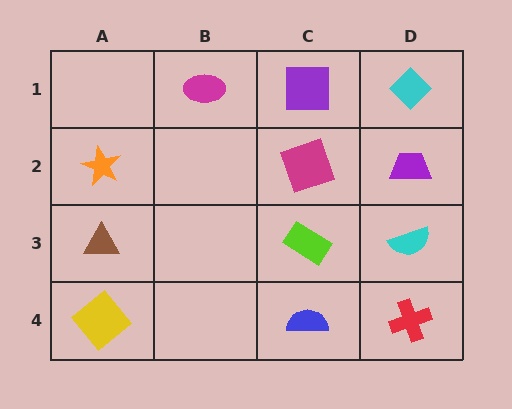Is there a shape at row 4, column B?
No, that cell is empty.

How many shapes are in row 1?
3 shapes.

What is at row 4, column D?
A red cross.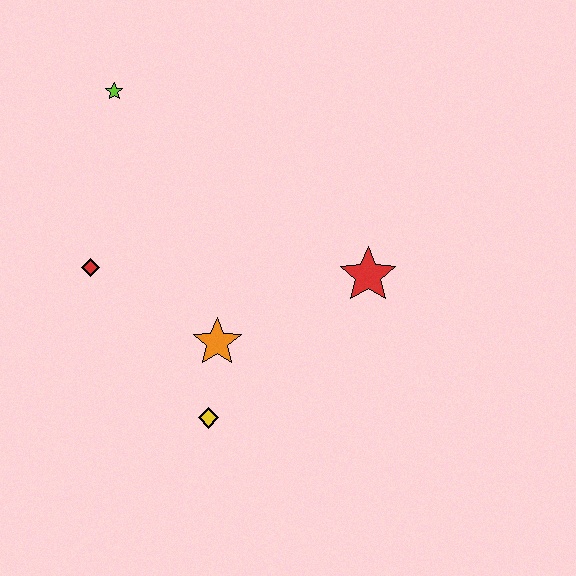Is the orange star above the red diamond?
No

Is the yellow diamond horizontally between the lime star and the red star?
Yes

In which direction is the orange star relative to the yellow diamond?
The orange star is above the yellow diamond.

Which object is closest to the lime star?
The red diamond is closest to the lime star.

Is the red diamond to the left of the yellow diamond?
Yes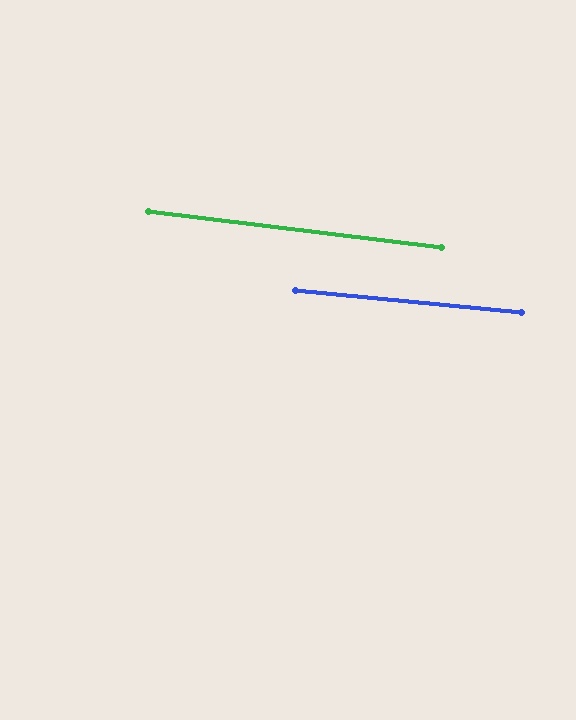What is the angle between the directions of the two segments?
Approximately 1 degree.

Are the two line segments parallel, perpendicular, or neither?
Parallel — their directions differ by only 1.4°.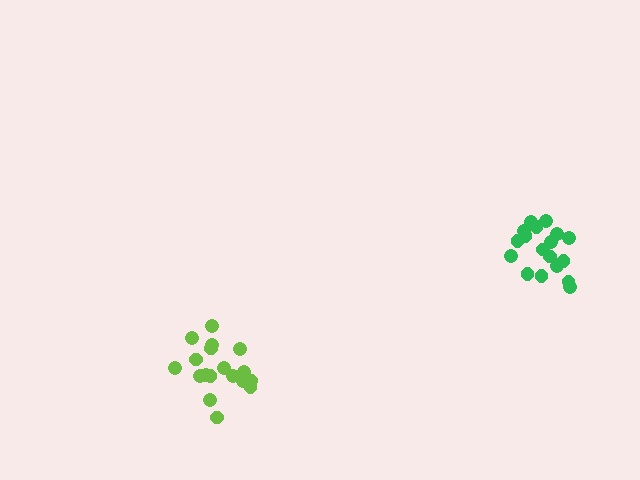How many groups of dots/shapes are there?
There are 2 groups.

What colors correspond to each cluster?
The clusters are colored: green, lime.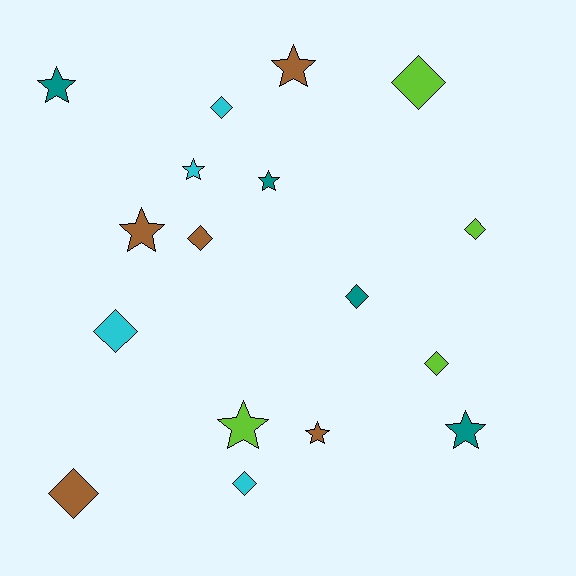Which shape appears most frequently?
Diamond, with 9 objects.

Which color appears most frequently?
Brown, with 5 objects.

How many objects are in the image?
There are 17 objects.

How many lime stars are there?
There is 1 lime star.